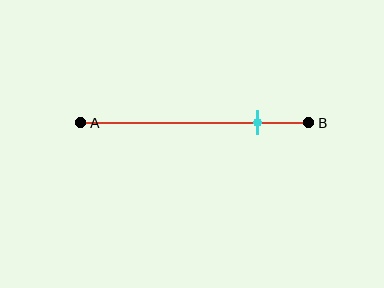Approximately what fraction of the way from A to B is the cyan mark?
The cyan mark is approximately 75% of the way from A to B.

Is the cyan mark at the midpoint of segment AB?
No, the mark is at about 75% from A, not at the 50% midpoint.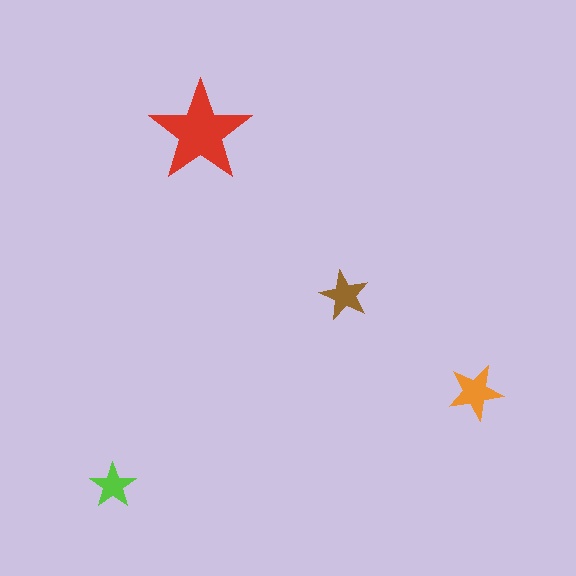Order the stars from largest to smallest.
the red one, the orange one, the brown one, the lime one.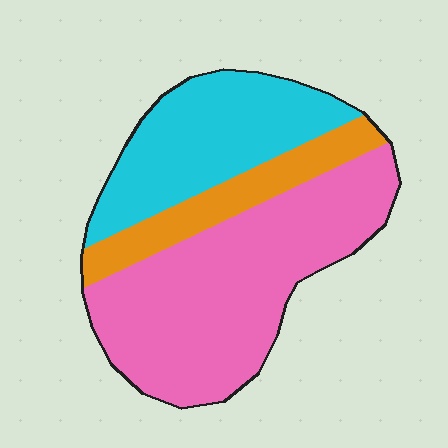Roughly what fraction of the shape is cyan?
Cyan covers around 30% of the shape.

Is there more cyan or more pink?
Pink.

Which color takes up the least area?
Orange, at roughly 15%.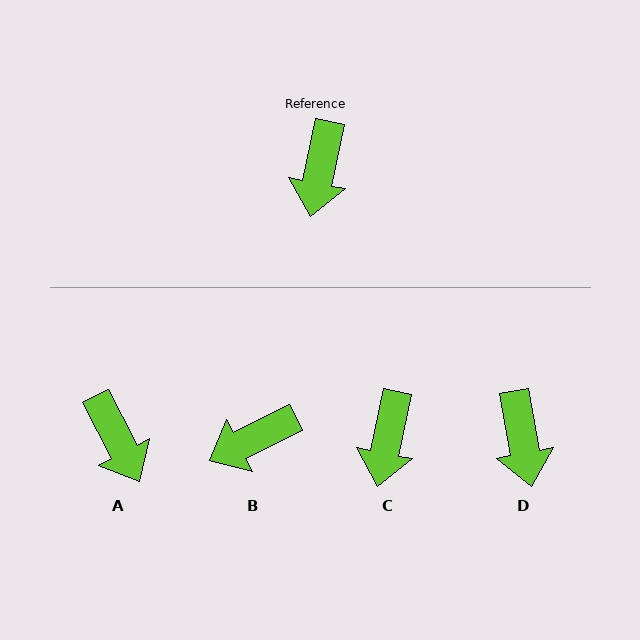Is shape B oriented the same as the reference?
No, it is off by about 52 degrees.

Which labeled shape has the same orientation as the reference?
C.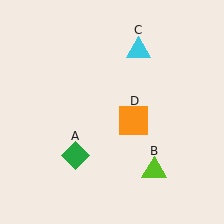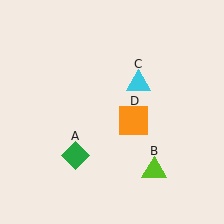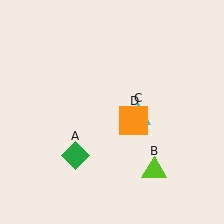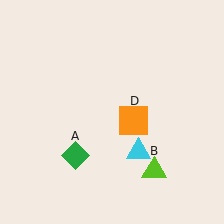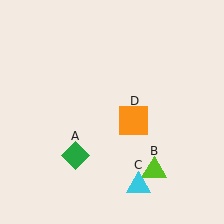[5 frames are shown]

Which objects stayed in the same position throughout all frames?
Green diamond (object A) and lime triangle (object B) and orange square (object D) remained stationary.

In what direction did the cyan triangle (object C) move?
The cyan triangle (object C) moved down.